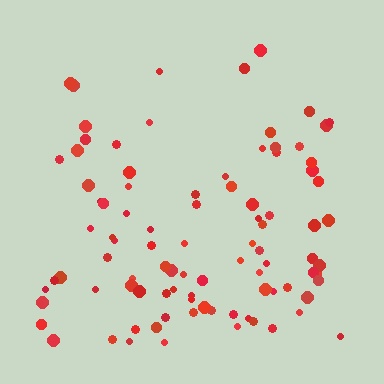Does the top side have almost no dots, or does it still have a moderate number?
Still a moderate number, just noticeably fewer than the bottom.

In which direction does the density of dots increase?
From top to bottom, with the bottom side densest.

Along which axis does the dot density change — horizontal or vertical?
Vertical.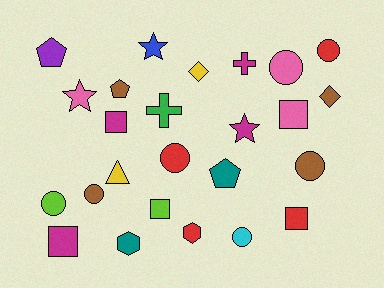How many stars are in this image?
There are 3 stars.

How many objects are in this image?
There are 25 objects.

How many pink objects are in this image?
There are 3 pink objects.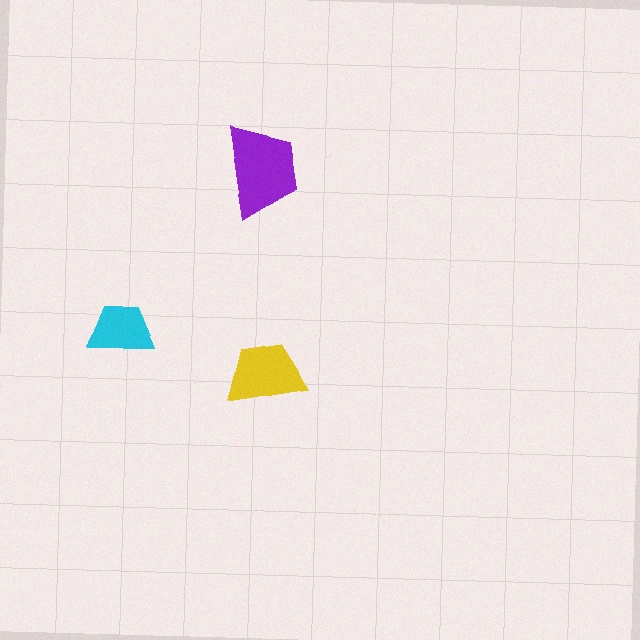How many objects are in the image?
There are 3 objects in the image.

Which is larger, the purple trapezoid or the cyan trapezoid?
The purple one.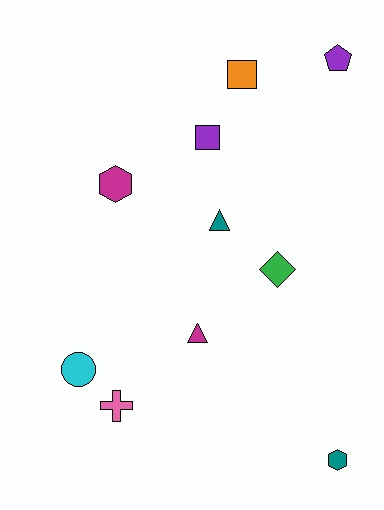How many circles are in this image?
There is 1 circle.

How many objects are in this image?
There are 10 objects.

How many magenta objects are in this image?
There are 2 magenta objects.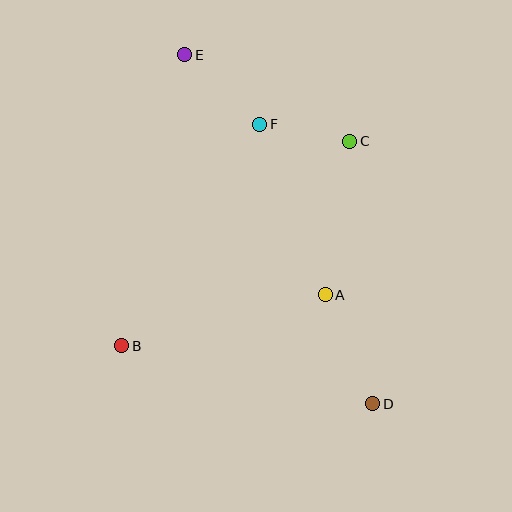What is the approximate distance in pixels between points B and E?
The distance between B and E is approximately 298 pixels.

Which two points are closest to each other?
Points C and F are closest to each other.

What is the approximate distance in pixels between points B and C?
The distance between B and C is approximately 306 pixels.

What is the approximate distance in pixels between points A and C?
The distance between A and C is approximately 155 pixels.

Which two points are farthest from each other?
Points D and E are farthest from each other.